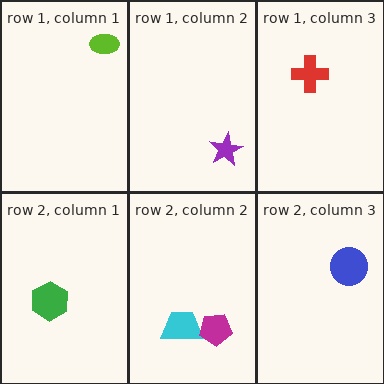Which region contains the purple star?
The row 1, column 2 region.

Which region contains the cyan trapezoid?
The row 2, column 2 region.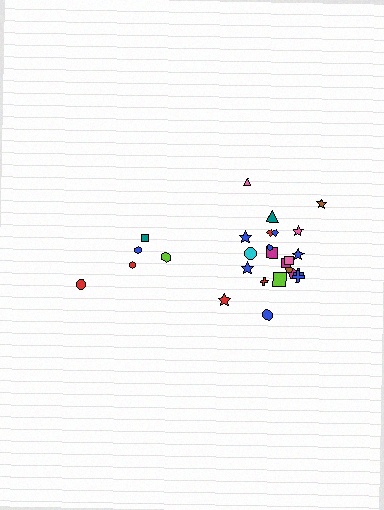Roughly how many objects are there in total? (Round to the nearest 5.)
Roughly 25 objects in total.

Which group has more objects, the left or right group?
The right group.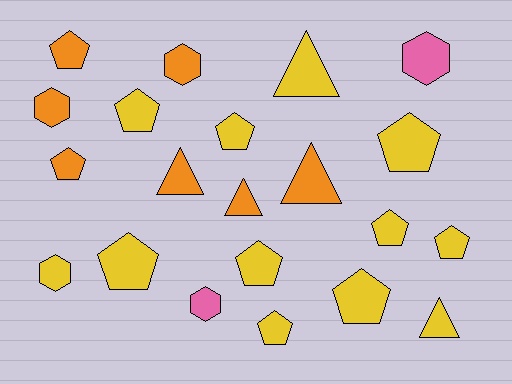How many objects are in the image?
There are 21 objects.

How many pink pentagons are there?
There are no pink pentagons.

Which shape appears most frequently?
Pentagon, with 11 objects.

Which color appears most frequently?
Yellow, with 12 objects.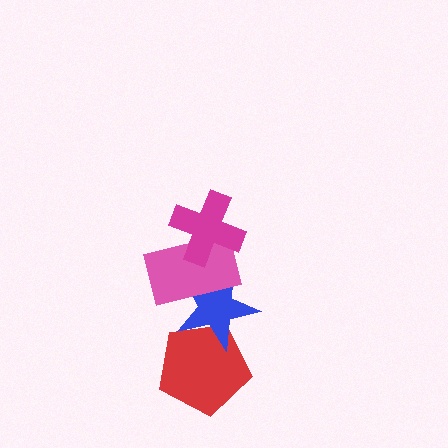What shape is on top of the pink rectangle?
The magenta cross is on top of the pink rectangle.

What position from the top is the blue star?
The blue star is 3rd from the top.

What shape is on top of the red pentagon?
The blue star is on top of the red pentagon.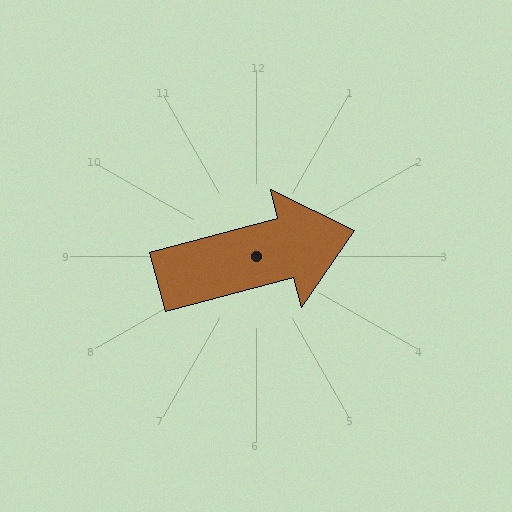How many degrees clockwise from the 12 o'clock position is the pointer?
Approximately 75 degrees.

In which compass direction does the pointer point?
East.